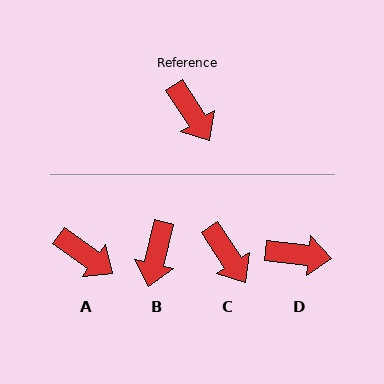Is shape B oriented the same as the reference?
No, it is off by about 46 degrees.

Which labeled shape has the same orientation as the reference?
C.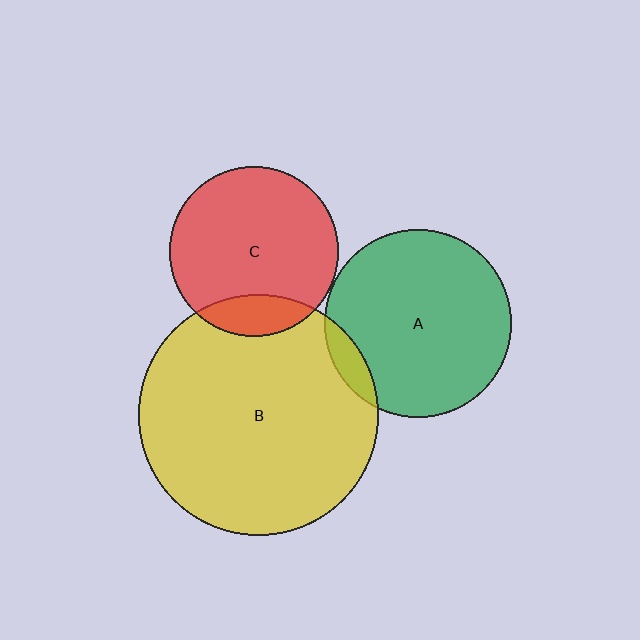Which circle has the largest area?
Circle B (yellow).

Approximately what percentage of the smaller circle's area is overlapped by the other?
Approximately 15%.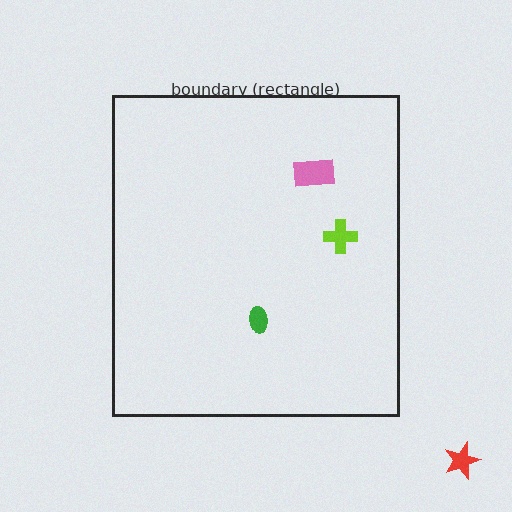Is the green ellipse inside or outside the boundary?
Inside.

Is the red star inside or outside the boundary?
Outside.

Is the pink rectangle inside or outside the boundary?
Inside.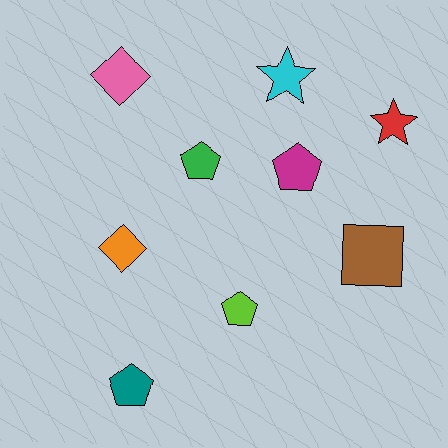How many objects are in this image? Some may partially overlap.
There are 9 objects.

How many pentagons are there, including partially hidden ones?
There are 4 pentagons.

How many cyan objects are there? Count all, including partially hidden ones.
There is 1 cyan object.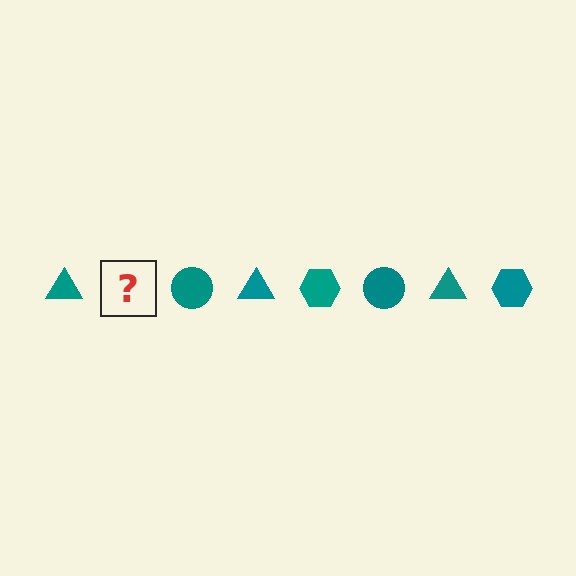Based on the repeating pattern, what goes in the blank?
The blank should be a teal hexagon.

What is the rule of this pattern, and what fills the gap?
The rule is that the pattern cycles through triangle, hexagon, circle shapes in teal. The gap should be filled with a teal hexagon.